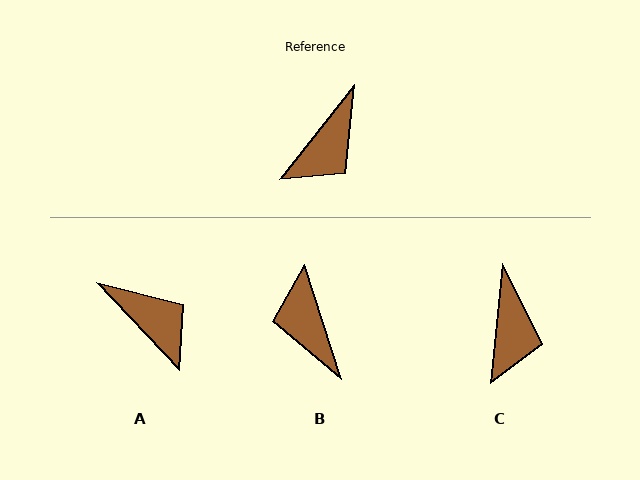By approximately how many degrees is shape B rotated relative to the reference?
Approximately 124 degrees clockwise.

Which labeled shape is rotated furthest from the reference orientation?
B, about 124 degrees away.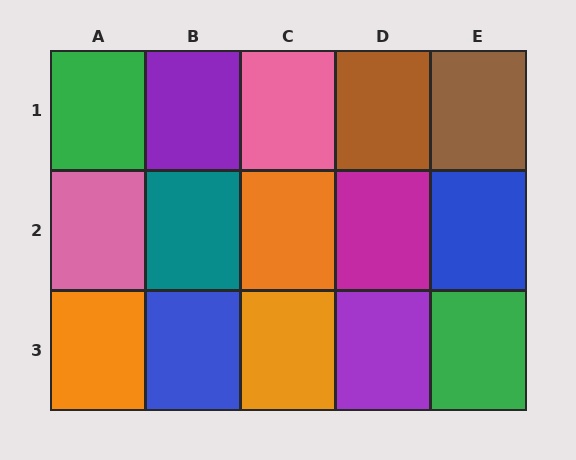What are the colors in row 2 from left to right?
Pink, teal, orange, magenta, blue.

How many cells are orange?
3 cells are orange.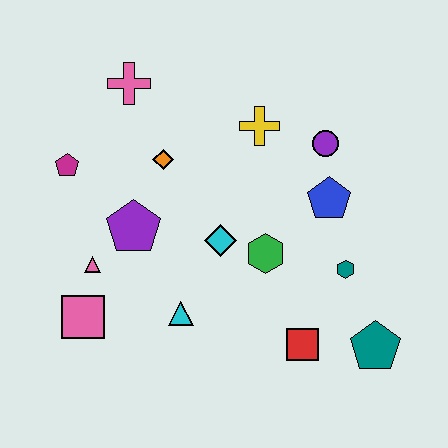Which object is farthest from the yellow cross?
The pink square is farthest from the yellow cross.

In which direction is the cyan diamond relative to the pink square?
The cyan diamond is to the right of the pink square.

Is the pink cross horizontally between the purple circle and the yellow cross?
No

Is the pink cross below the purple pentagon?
No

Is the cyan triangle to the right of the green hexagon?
No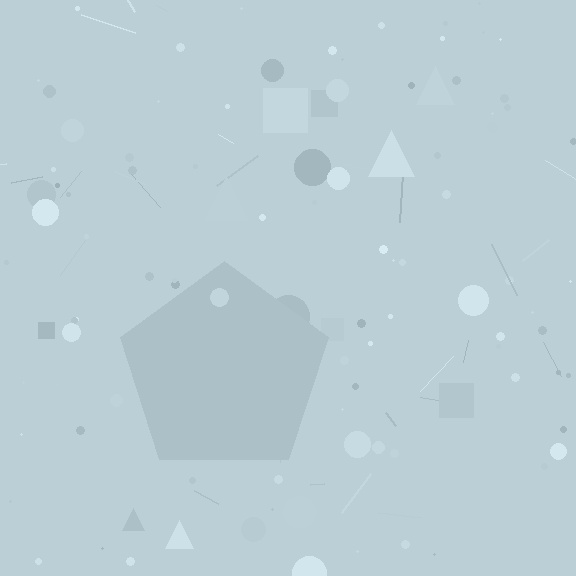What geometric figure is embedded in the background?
A pentagon is embedded in the background.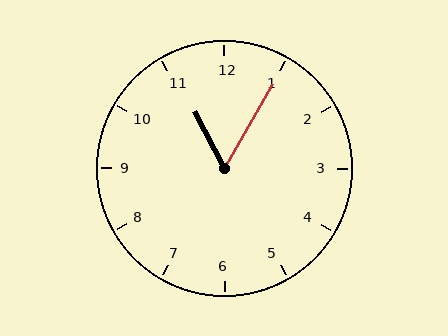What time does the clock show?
11:05.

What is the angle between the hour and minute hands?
Approximately 58 degrees.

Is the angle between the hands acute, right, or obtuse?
It is acute.